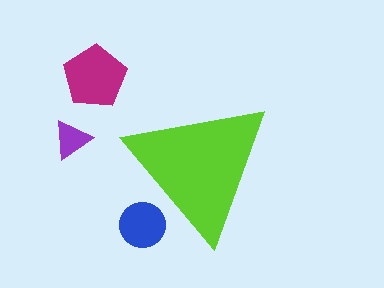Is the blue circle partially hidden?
Yes, the blue circle is partially hidden behind the lime triangle.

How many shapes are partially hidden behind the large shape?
1 shape is partially hidden.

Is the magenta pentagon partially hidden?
No, the magenta pentagon is fully visible.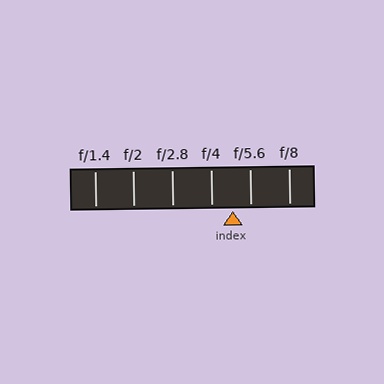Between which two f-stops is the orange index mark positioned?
The index mark is between f/4 and f/5.6.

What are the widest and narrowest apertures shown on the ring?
The widest aperture shown is f/1.4 and the narrowest is f/8.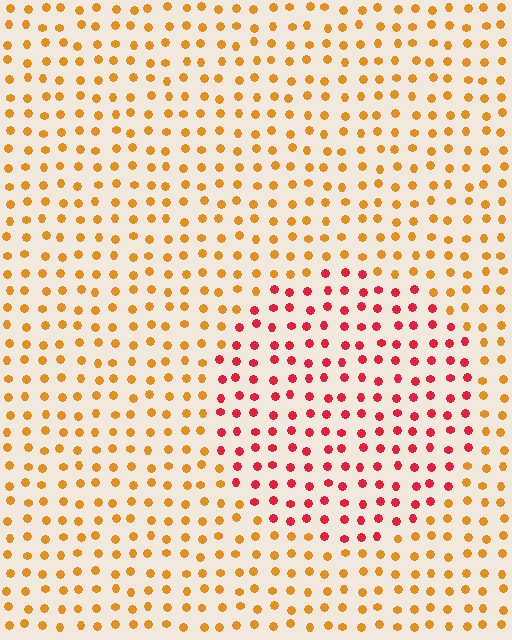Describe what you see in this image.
The image is filled with small orange elements in a uniform arrangement. A circle-shaped region is visible where the elements are tinted to a slightly different hue, forming a subtle color boundary.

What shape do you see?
I see a circle.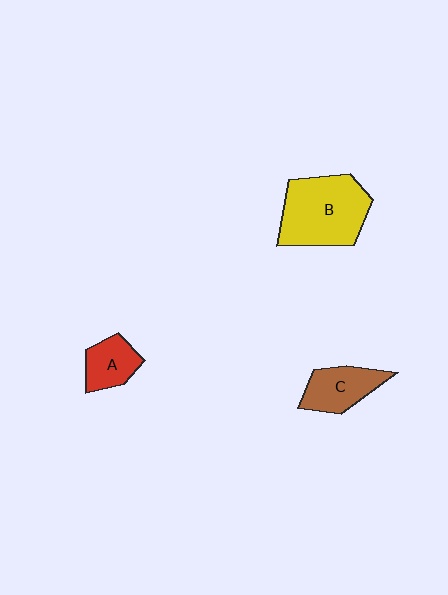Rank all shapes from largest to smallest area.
From largest to smallest: B (yellow), C (brown), A (red).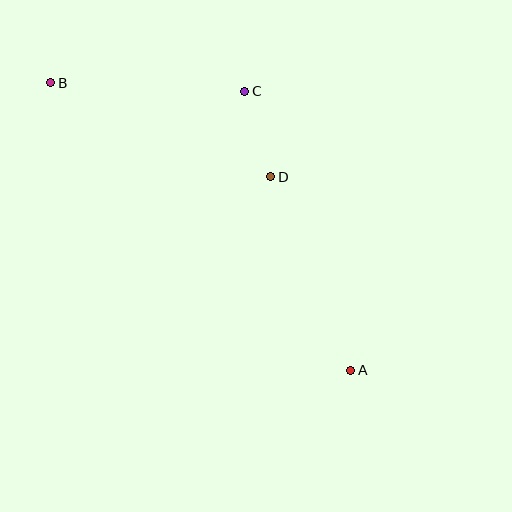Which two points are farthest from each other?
Points A and B are farthest from each other.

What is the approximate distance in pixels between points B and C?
The distance between B and C is approximately 194 pixels.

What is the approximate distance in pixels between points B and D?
The distance between B and D is approximately 239 pixels.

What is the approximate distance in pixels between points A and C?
The distance between A and C is approximately 299 pixels.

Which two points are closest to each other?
Points C and D are closest to each other.